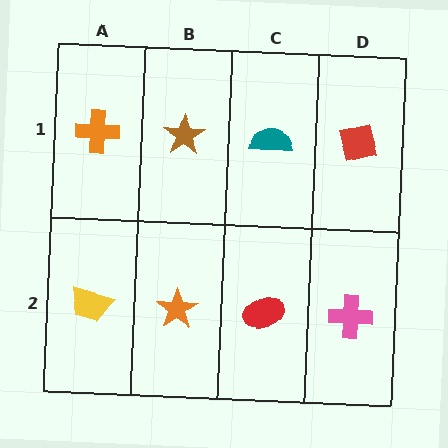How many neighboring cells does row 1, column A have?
2.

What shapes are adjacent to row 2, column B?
A brown star (row 1, column B), a yellow trapezoid (row 2, column A), a red ellipse (row 2, column C).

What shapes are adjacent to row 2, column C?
A teal semicircle (row 1, column C), an orange star (row 2, column B), a pink cross (row 2, column D).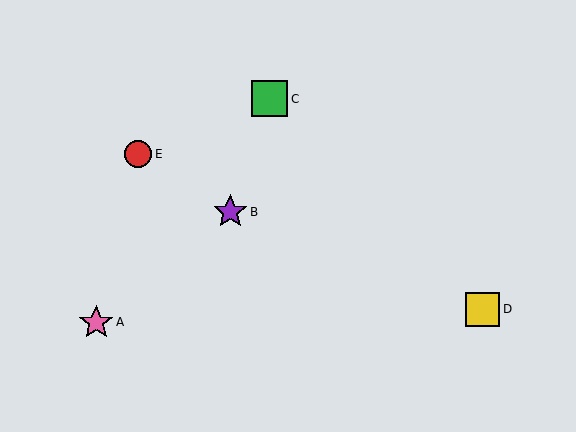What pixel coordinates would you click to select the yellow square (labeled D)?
Click at (483, 309) to select the yellow square D.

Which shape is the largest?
The green square (labeled C) is the largest.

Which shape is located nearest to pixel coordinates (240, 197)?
The purple star (labeled B) at (230, 212) is nearest to that location.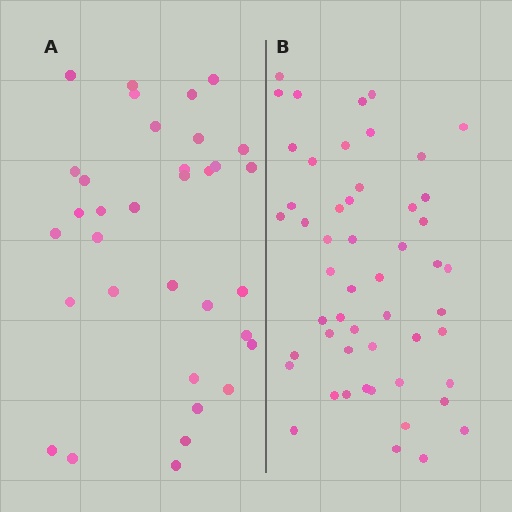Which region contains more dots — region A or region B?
Region B (the right region) has more dots.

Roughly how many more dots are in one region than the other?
Region B has approximately 20 more dots than region A.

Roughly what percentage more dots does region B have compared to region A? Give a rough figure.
About 55% more.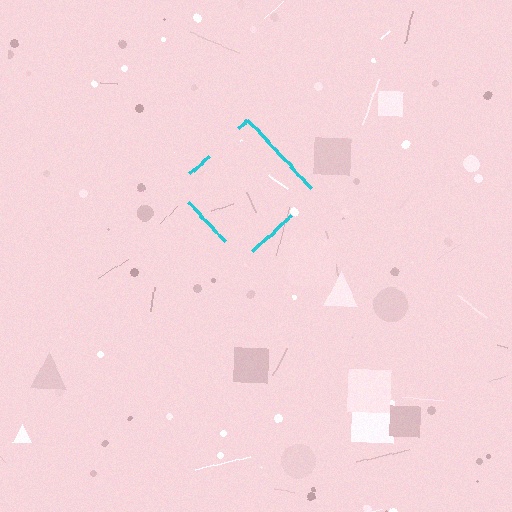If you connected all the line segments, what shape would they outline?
They would outline a diamond.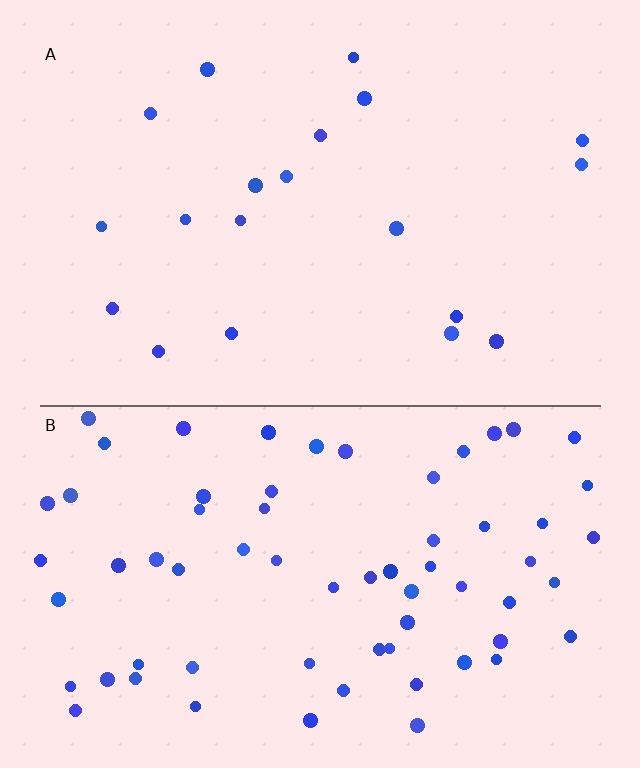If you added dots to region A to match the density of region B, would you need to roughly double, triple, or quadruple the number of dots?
Approximately triple.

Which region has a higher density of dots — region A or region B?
B (the bottom).